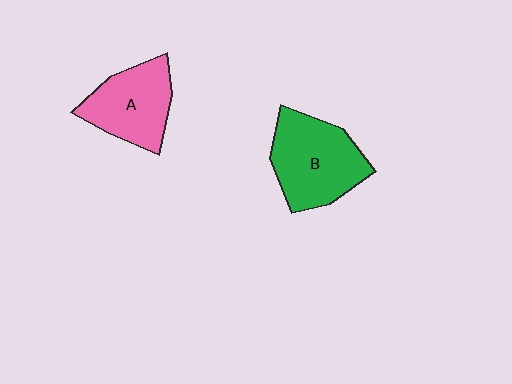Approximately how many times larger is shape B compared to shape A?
Approximately 1.2 times.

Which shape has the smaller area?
Shape A (pink).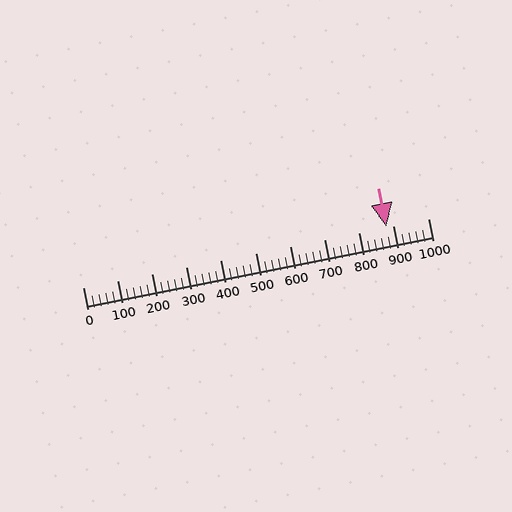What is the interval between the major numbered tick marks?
The major tick marks are spaced 100 units apart.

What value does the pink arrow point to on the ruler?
The pink arrow points to approximately 880.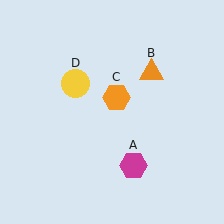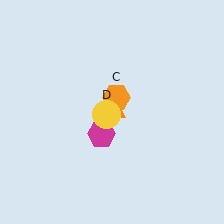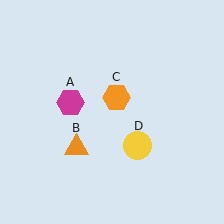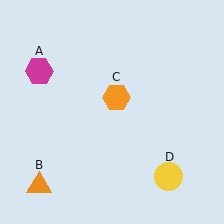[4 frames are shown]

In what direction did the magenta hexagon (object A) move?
The magenta hexagon (object A) moved up and to the left.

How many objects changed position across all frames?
3 objects changed position: magenta hexagon (object A), orange triangle (object B), yellow circle (object D).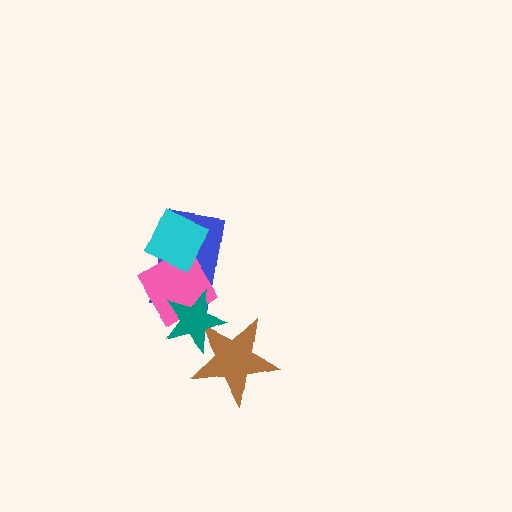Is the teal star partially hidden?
No, no other shape covers it.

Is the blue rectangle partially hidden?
Yes, it is partially covered by another shape.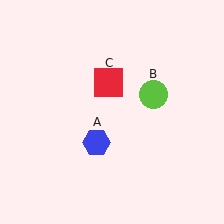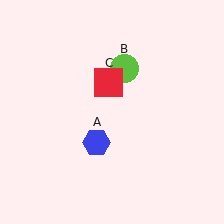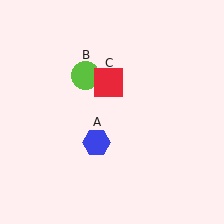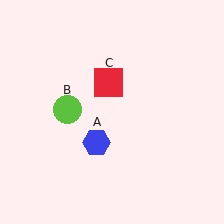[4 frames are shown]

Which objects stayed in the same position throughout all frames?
Blue hexagon (object A) and red square (object C) remained stationary.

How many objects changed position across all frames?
1 object changed position: lime circle (object B).